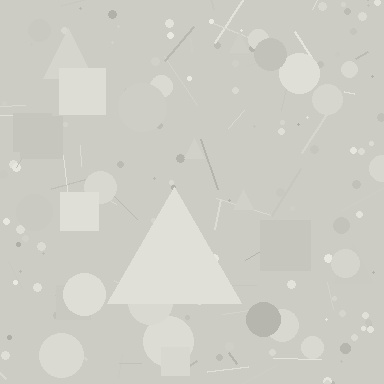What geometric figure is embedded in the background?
A triangle is embedded in the background.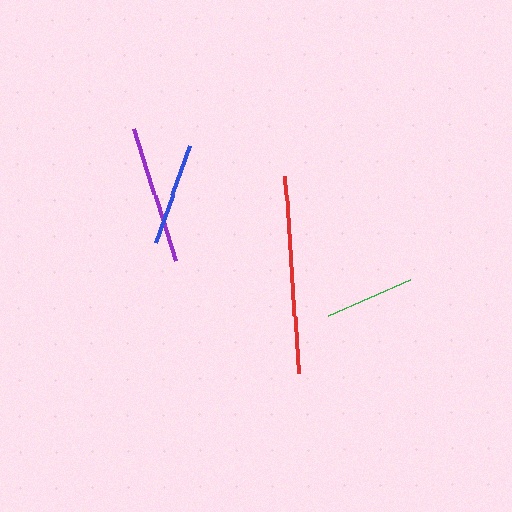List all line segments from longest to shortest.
From longest to shortest: red, purple, blue, green.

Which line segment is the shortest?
The green line is the shortest at approximately 90 pixels.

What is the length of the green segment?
The green segment is approximately 90 pixels long.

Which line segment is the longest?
The red line is the longest at approximately 197 pixels.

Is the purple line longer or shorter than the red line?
The red line is longer than the purple line.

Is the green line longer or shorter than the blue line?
The blue line is longer than the green line.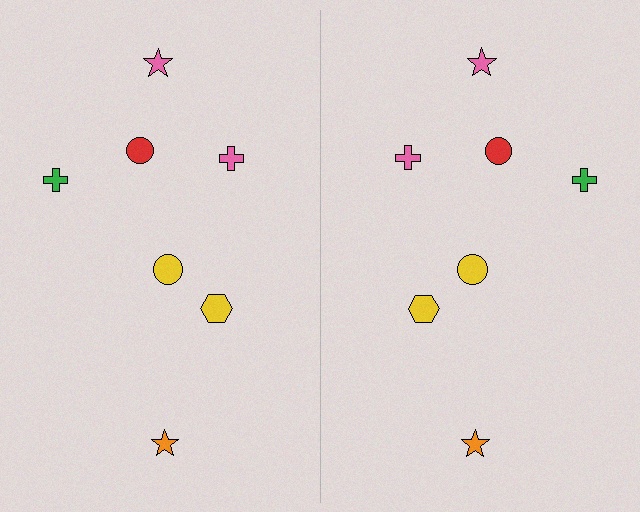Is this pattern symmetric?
Yes, this pattern has bilateral (reflection) symmetry.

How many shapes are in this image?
There are 14 shapes in this image.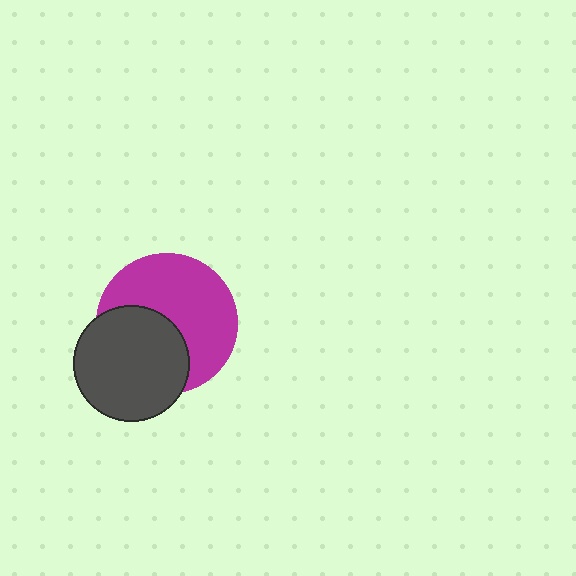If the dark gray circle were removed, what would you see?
You would see the complete magenta circle.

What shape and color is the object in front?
The object in front is a dark gray circle.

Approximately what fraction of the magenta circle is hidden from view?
Roughly 40% of the magenta circle is hidden behind the dark gray circle.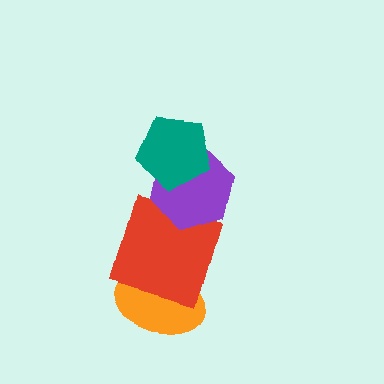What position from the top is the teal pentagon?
The teal pentagon is 1st from the top.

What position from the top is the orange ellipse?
The orange ellipse is 4th from the top.